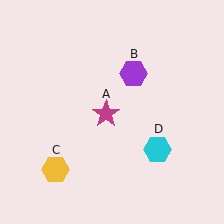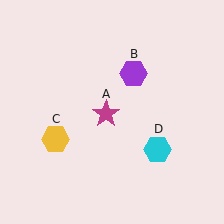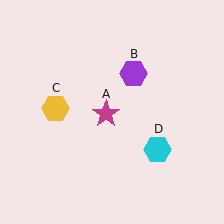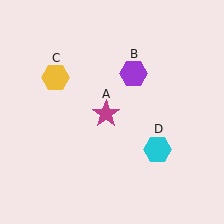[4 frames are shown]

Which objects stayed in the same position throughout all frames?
Magenta star (object A) and purple hexagon (object B) and cyan hexagon (object D) remained stationary.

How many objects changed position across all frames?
1 object changed position: yellow hexagon (object C).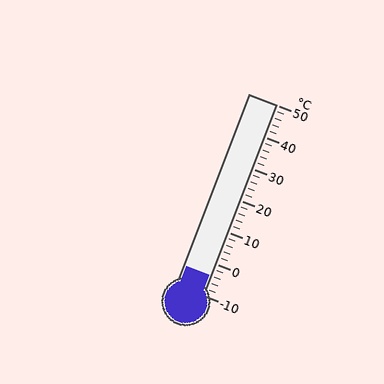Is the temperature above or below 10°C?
The temperature is below 10°C.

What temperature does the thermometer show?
The thermometer shows approximately -4°C.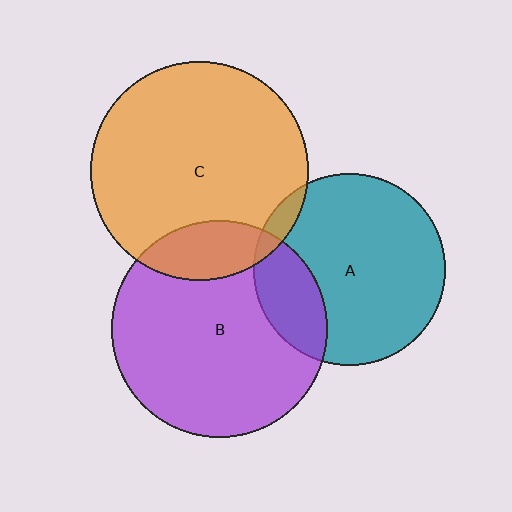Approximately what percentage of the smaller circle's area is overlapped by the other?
Approximately 5%.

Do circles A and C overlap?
Yes.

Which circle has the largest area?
Circle C (orange).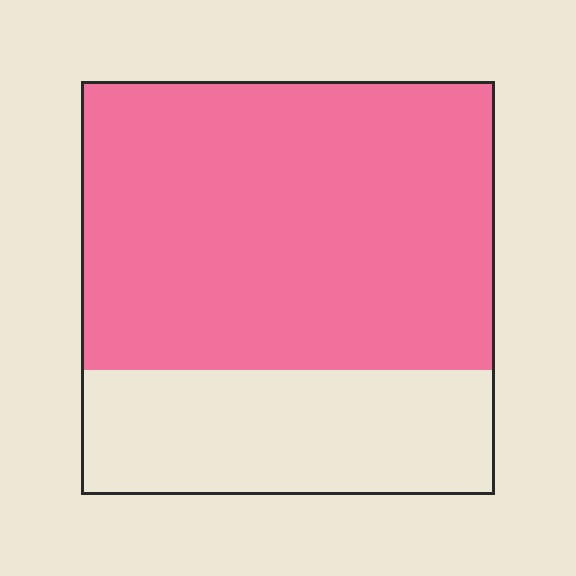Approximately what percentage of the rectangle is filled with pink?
Approximately 70%.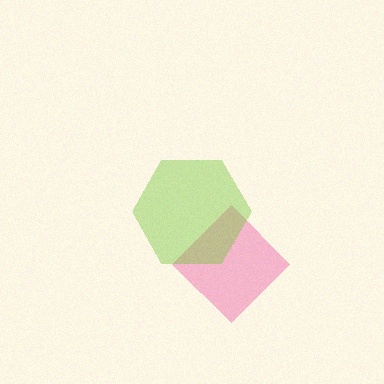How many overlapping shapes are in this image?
There are 2 overlapping shapes in the image.